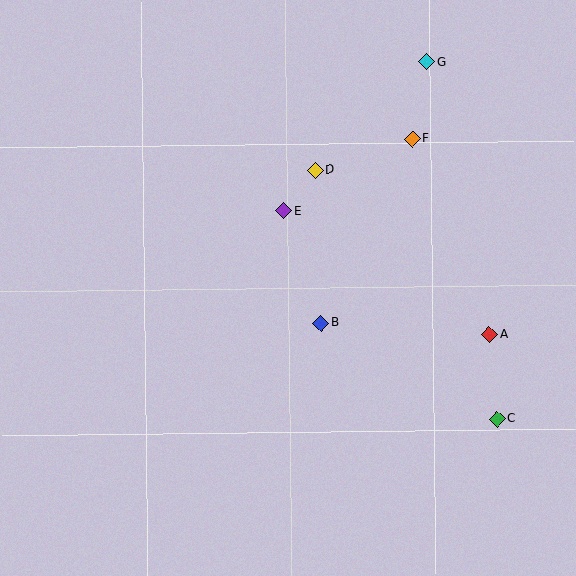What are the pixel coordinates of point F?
Point F is at (412, 139).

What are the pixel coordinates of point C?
Point C is at (497, 419).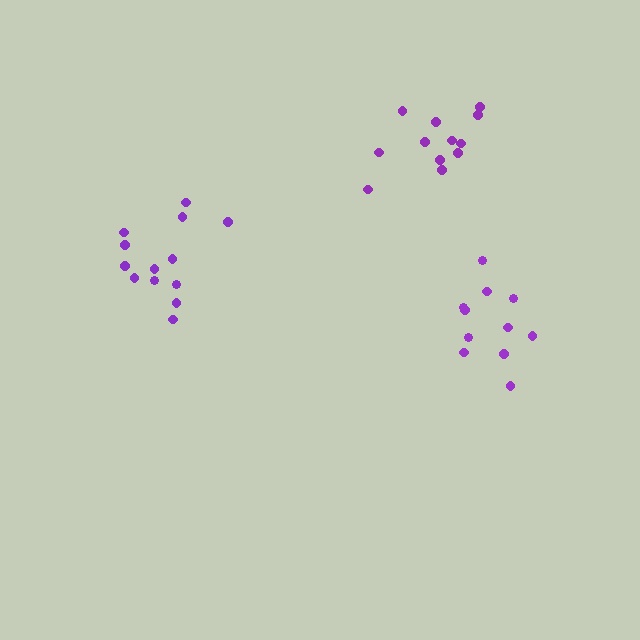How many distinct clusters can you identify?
There are 3 distinct clusters.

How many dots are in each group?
Group 1: 13 dots, Group 2: 11 dots, Group 3: 12 dots (36 total).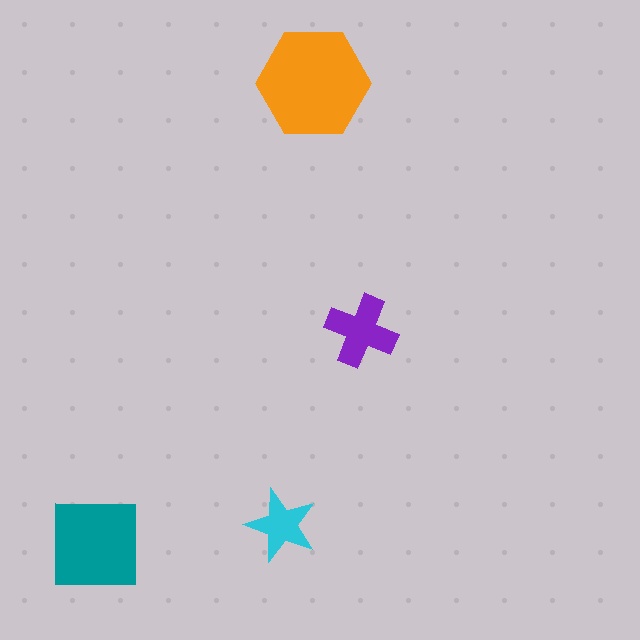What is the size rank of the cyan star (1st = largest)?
4th.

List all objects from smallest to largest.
The cyan star, the purple cross, the teal square, the orange hexagon.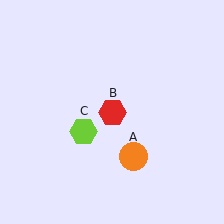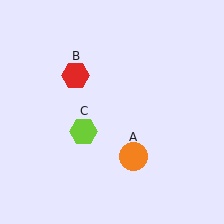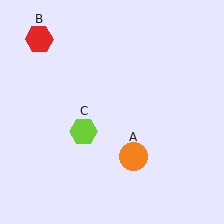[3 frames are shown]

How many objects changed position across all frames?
1 object changed position: red hexagon (object B).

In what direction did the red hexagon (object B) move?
The red hexagon (object B) moved up and to the left.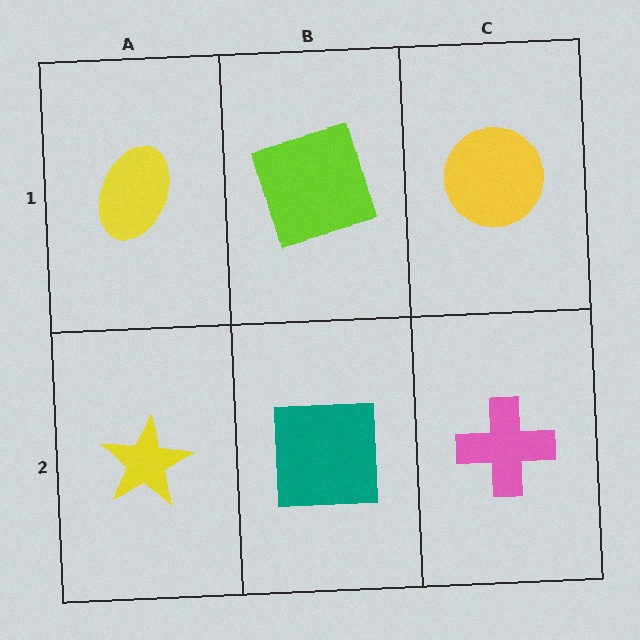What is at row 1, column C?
A yellow circle.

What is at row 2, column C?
A pink cross.